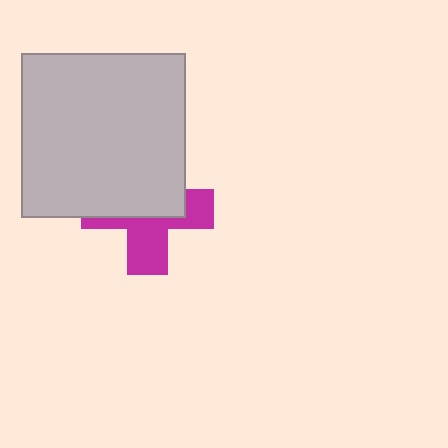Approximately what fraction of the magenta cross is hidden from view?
Roughly 53% of the magenta cross is hidden behind the light gray square.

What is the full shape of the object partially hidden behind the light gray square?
The partially hidden object is a magenta cross.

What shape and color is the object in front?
The object in front is a light gray square.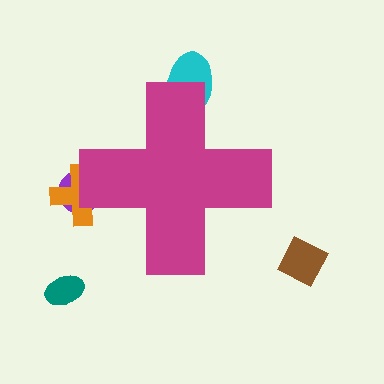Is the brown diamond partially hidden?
No, the brown diamond is fully visible.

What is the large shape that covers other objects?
A magenta cross.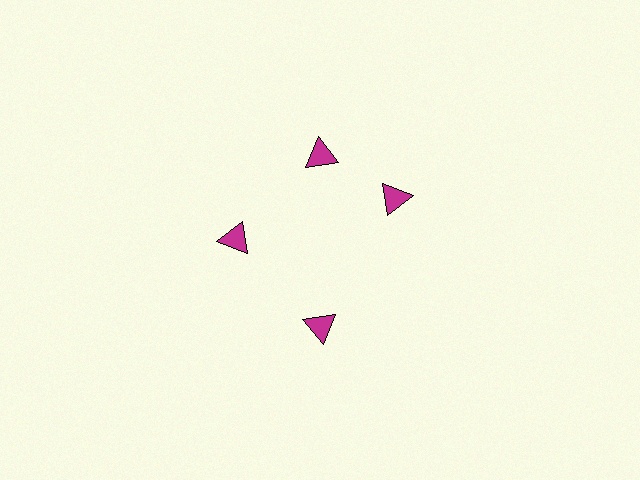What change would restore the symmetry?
The symmetry would be restored by rotating it back into even spacing with its neighbors so that all 4 triangles sit at equal angles and equal distance from the center.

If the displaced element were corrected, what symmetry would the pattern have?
It would have 4-fold rotational symmetry — the pattern would map onto itself every 90 degrees.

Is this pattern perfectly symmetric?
No. The 4 magenta triangles are arranged in a ring, but one element near the 3 o'clock position is rotated out of alignment along the ring, breaking the 4-fold rotational symmetry.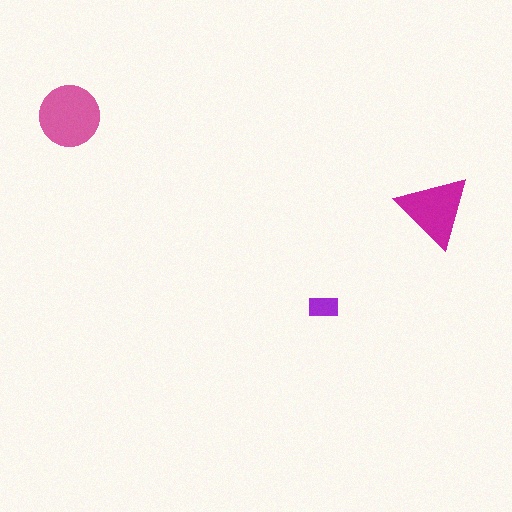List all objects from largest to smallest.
The pink circle, the magenta triangle, the purple rectangle.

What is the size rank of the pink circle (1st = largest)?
1st.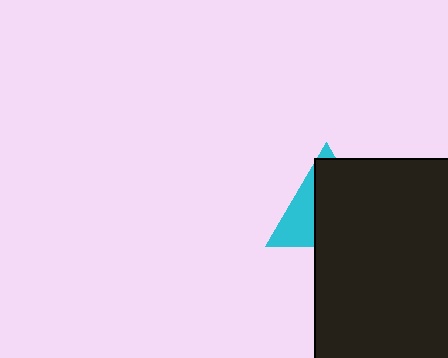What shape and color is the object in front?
The object in front is a black rectangle.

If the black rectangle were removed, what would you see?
You would see the complete cyan triangle.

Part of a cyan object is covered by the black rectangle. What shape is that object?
It is a triangle.